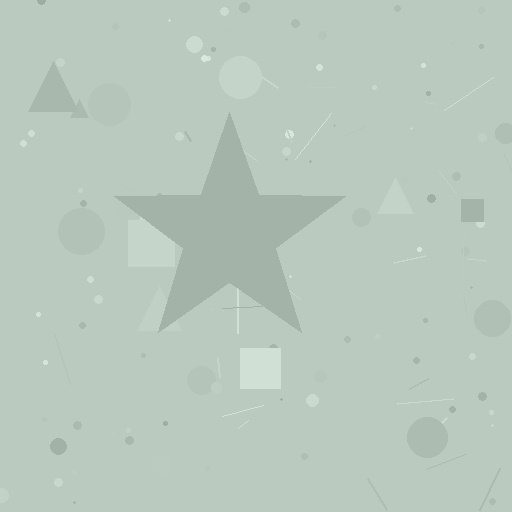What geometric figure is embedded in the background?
A star is embedded in the background.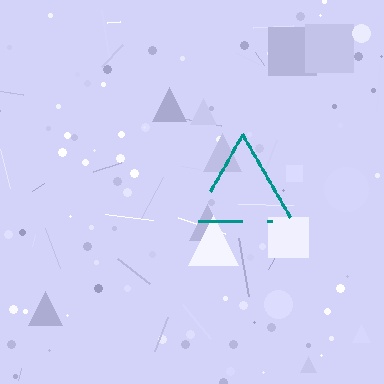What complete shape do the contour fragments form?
The contour fragments form a triangle.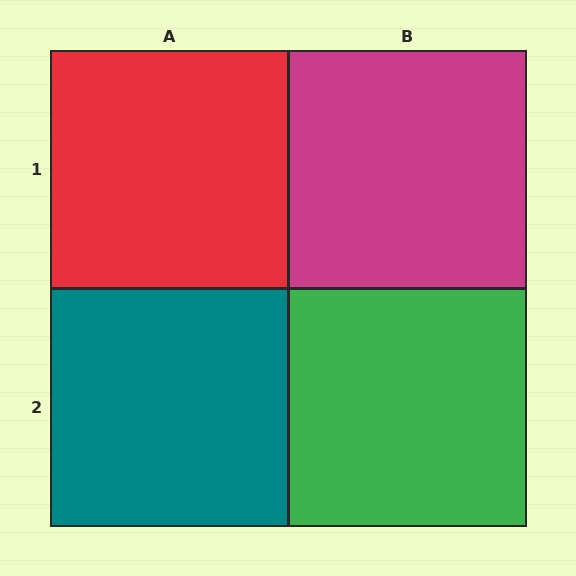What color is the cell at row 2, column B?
Green.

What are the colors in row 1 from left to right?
Red, magenta.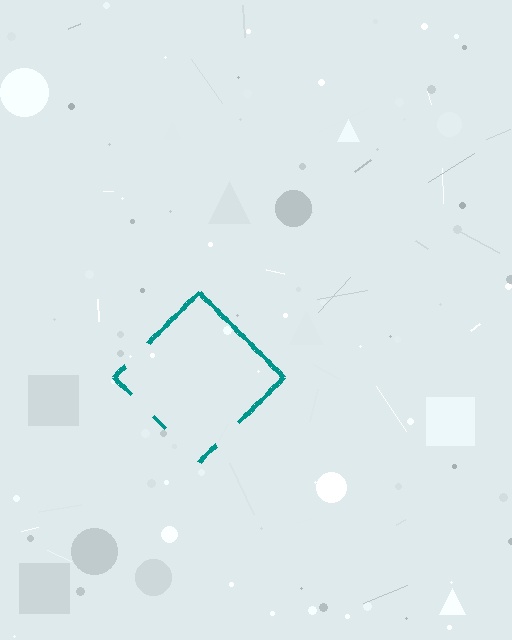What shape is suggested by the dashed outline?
The dashed outline suggests a diamond.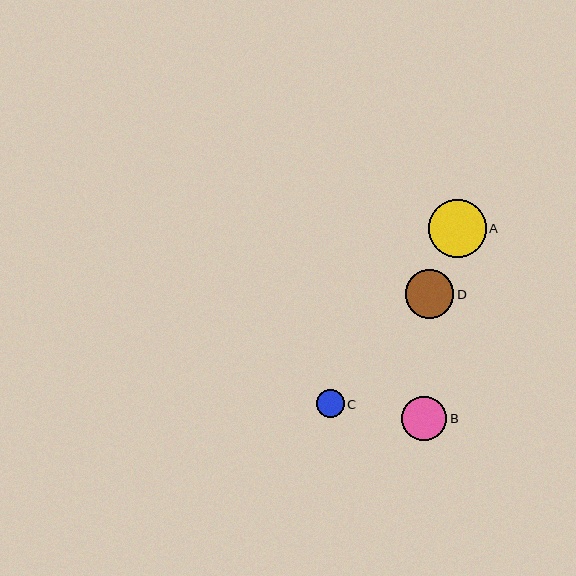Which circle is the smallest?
Circle C is the smallest with a size of approximately 28 pixels.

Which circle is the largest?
Circle A is the largest with a size of approximately 58 pixels.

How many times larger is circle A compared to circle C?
Circle A is approximately 2.1 times the size of circle C.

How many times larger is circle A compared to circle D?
Circle A is approximately 1.2 times the size of circle D.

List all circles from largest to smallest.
From largest to smallest: A, D, B, C.